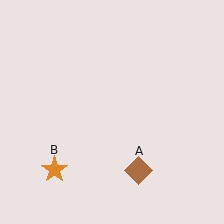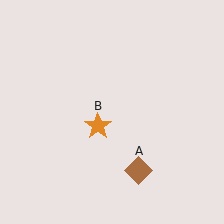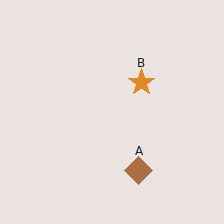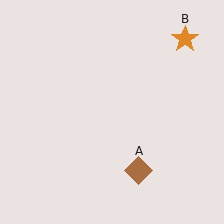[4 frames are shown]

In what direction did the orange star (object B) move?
The orange star (object B) moved up and to the right.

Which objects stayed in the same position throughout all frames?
Brown diamond (object A) remained stationary.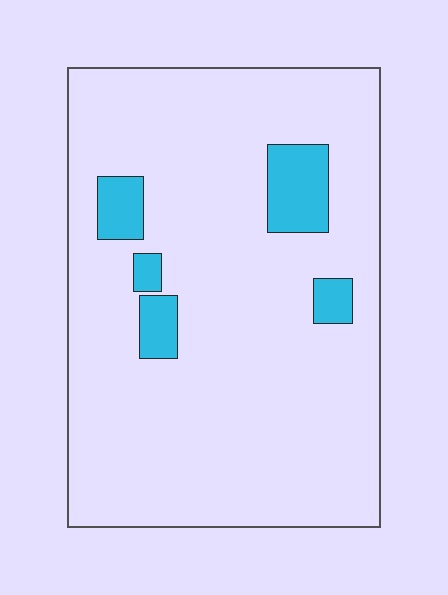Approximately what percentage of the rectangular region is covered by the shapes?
Approximately 10%.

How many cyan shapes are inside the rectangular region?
5.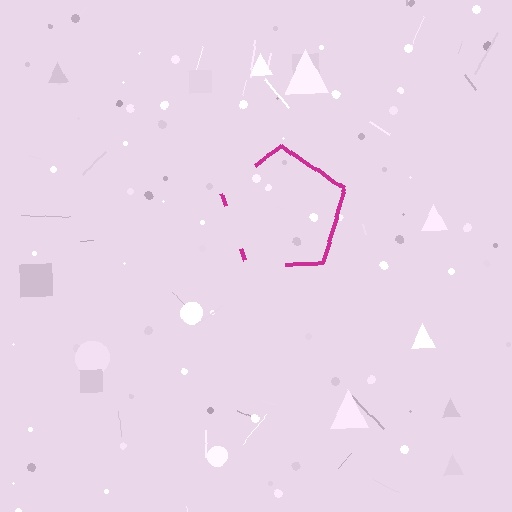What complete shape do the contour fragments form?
The contour fragments form a pentagon.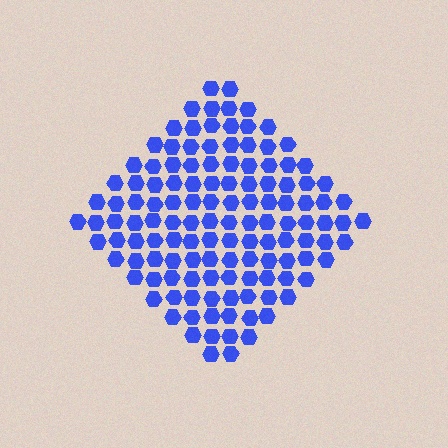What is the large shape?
The large shape is a diamond.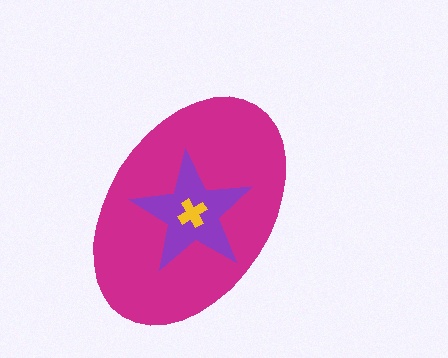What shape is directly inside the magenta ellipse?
The purple star.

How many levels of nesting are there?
3.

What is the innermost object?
The yellow cross.